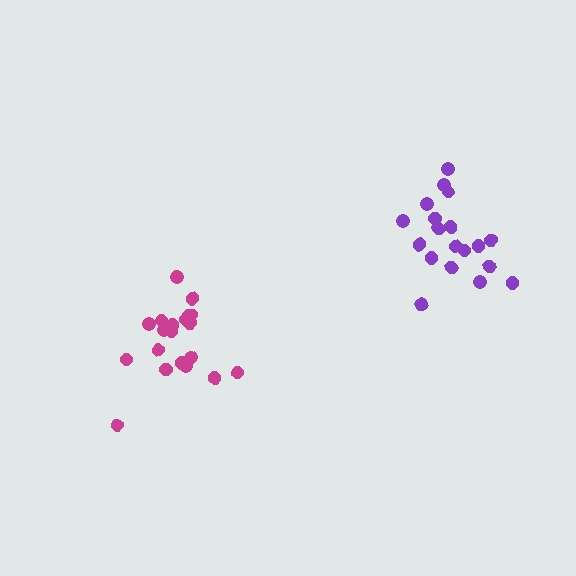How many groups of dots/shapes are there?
There are 2 groups.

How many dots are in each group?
Group 1: 20 dots, Group 2: 19 dots (39 total).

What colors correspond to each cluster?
The clusters are colored: magenta, purple.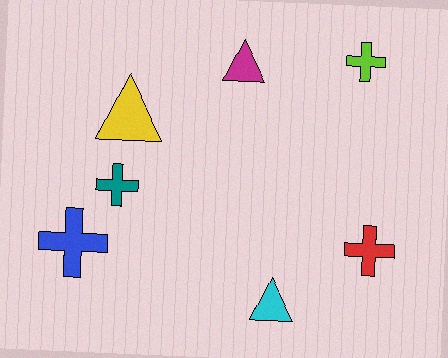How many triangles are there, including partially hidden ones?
There are 3 triangles.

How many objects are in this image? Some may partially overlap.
There are 7 objects.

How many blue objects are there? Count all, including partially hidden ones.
There is 1 blue object.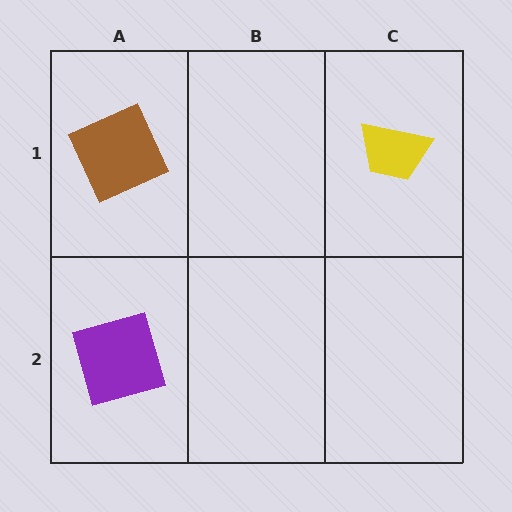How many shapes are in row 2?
1 shape.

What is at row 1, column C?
A yellow trapezoid.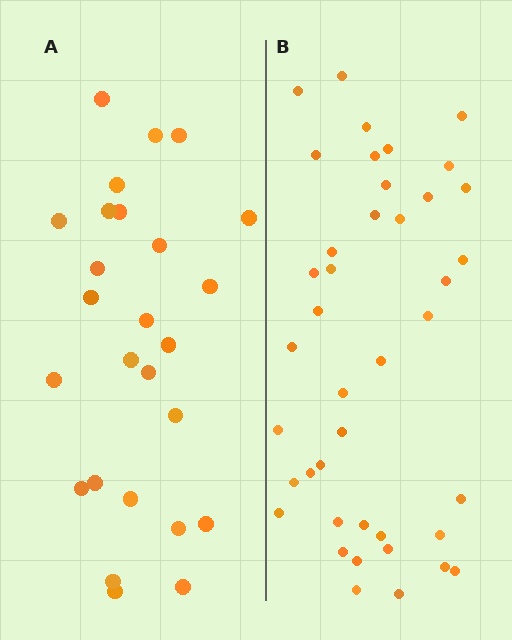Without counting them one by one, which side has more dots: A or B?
Region B (the right region) has more dots.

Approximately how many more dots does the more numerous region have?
Region B has approximately 15 more dots than region A.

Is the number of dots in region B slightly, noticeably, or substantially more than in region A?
Region B has substantially more. The ratio is roughly 1.6 to 1.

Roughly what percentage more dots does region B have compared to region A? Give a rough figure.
About 60% more.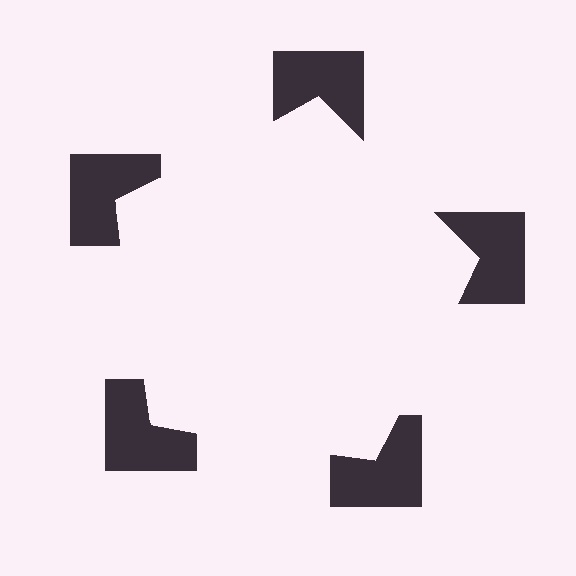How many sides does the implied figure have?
5 sides.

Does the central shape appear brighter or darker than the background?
It typically appears slightly brighter than the background, even though no actual brightness change is drawn.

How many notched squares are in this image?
There are 5 — one at each vertex of the illusory pentagon.